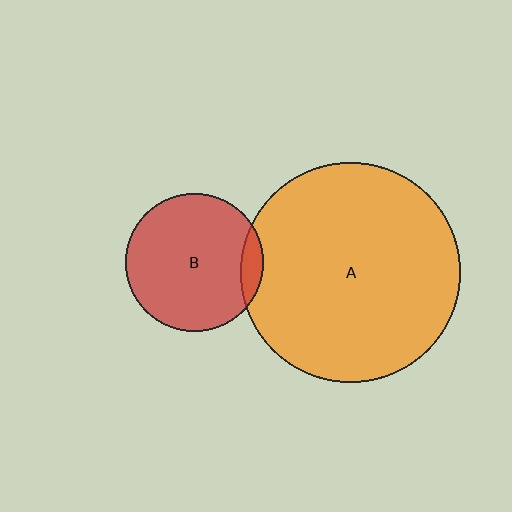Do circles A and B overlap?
Yes.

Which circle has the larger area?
Circle A (orange).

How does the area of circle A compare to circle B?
Approximately 2.6 times.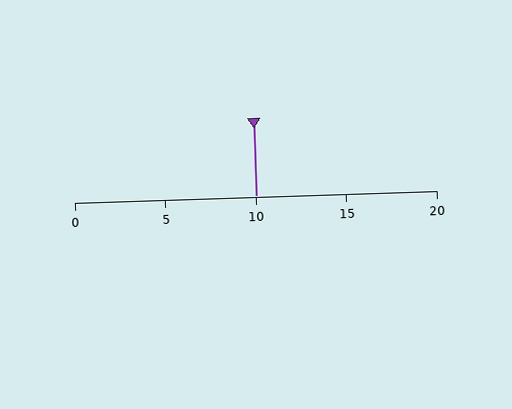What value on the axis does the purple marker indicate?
The marker indicates approximately 10.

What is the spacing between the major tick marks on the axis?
The major ticks are spaced 5 apart.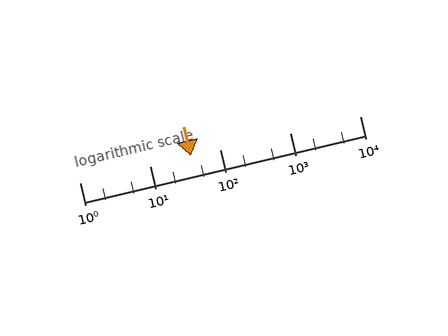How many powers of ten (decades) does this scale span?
The scale spans 4 decades, from 1 to 10000.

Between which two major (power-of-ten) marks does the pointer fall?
The pointer is between 10 and 100.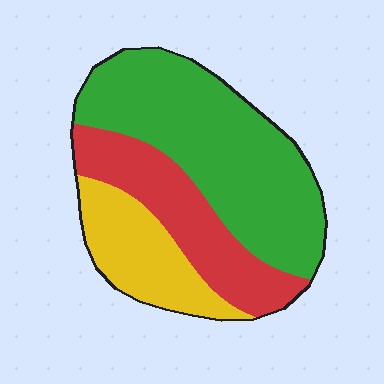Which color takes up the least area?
Yellow, at roughly 20%.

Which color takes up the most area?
Green, at roughly 50%.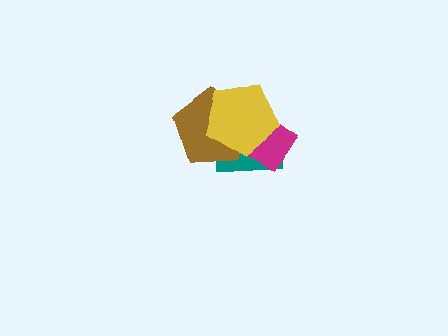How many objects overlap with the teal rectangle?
3 objects overlap with the teal rectangle.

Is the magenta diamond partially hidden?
Yes, it is partially covered by another shape.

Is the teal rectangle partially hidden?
Yes, it is partially covered by another shape.